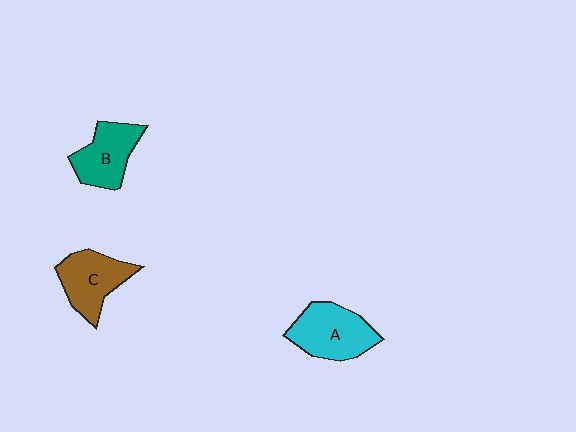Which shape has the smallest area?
Shape B (teal).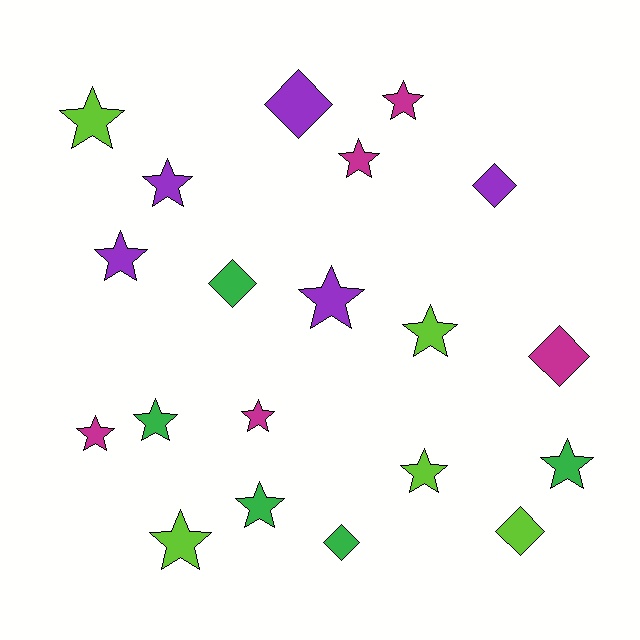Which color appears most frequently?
Purple, with 5 objects.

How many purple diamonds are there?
There are 2 purple diamonds.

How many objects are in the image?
There are 20 objects.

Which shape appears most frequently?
Star, with 14 objects.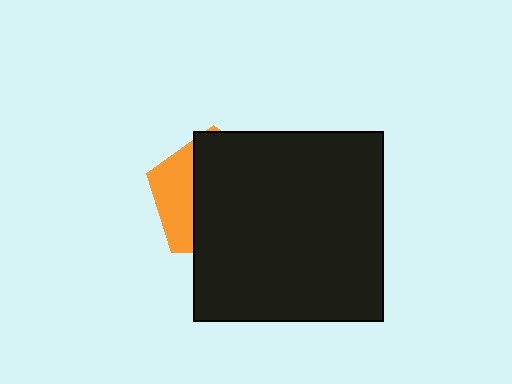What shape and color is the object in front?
The object in front is a black square.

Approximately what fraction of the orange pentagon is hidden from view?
Roughly 70% of the orange pentagon is hidden behind the black square.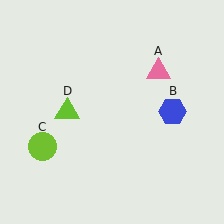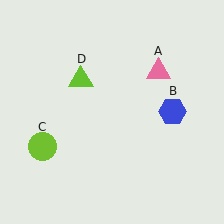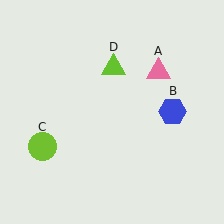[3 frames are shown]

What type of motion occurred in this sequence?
The lime triangle (object D) rotated clockwise around the center of the scene.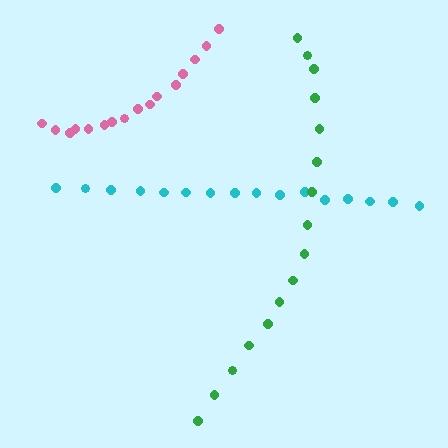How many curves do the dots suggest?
There are 3 distinct paths.